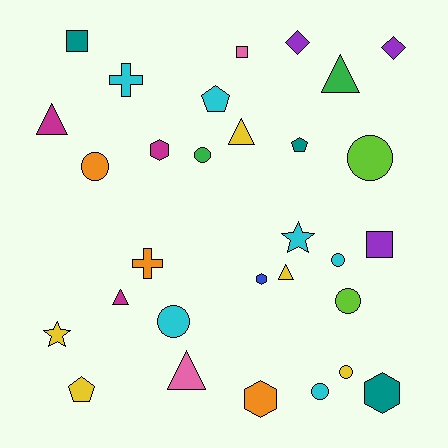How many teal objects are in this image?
There are 3 teal objects.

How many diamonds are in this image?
There are 2 diamonds.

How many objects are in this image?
There are 30 objects.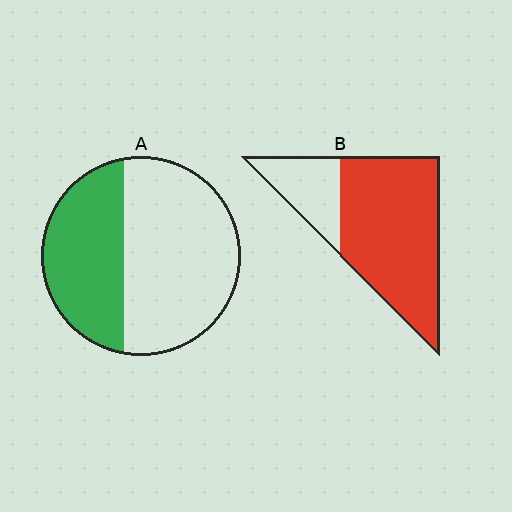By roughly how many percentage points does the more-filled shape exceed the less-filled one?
By roughly 35 percentage points (B over A).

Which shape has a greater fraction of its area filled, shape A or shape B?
Shape B.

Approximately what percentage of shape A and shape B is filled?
A is approximately 40% and B is approximately 75%.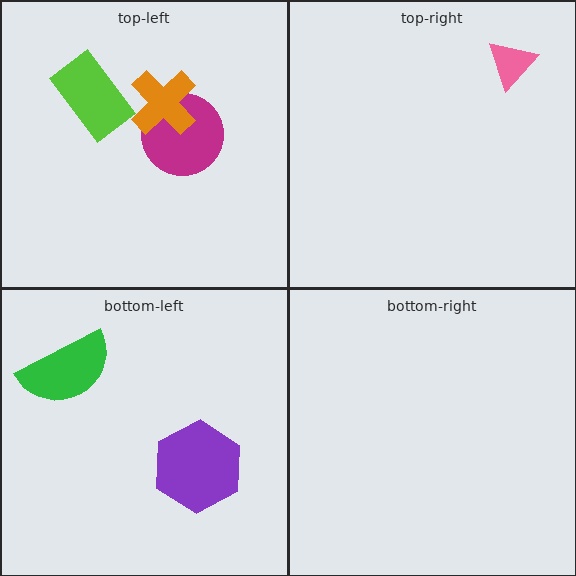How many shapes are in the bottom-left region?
2.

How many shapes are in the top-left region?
3.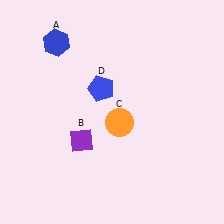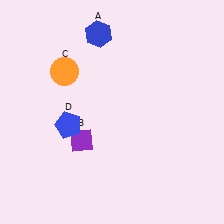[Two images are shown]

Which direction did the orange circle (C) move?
The orange circle (C) moved left.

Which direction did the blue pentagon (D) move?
The blue pentagon (D) moved down.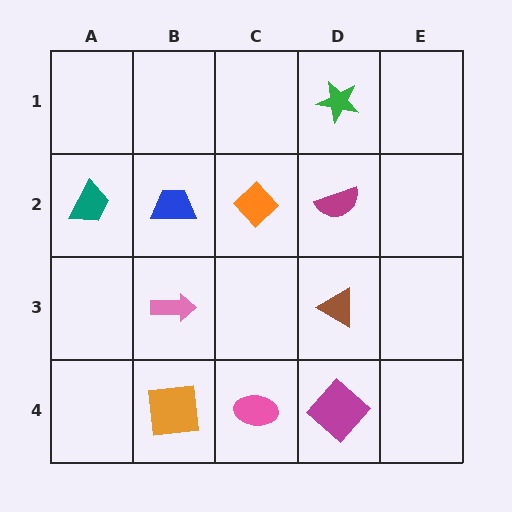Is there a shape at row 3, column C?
No, that cell is empty.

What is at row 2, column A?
A teal trapezoid.